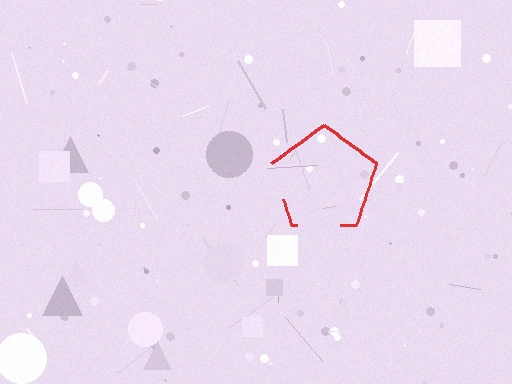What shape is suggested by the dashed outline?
The dashed outline suggests a pentagon.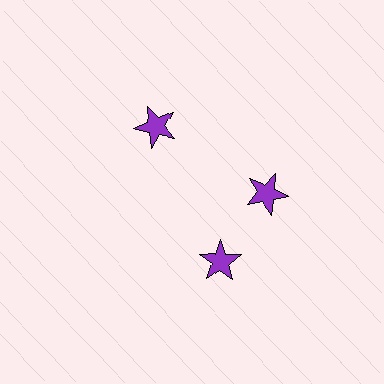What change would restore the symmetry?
The symmetry would be restored by rotating it back into even spacing with its neighbors so that all 3 stars sit at equal angles and equal distance from the center.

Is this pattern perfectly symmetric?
No. The 3 purple stars are arranged in a ring, but one element near the 7 o'clock position is rotated out of alignment along the ring, breaking the 3-fold rotational symmetry.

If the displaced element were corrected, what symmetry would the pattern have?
It would have 3-fold rotational symmetry — the pattern would map onto itself every 120 degrees.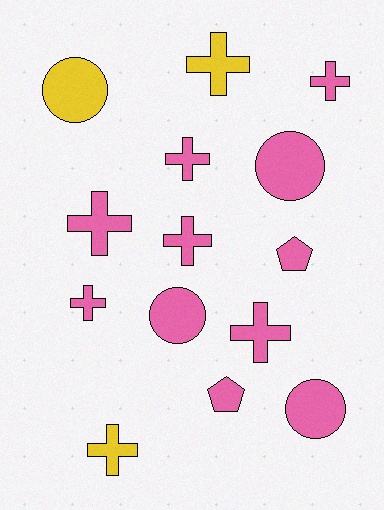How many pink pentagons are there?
There are 2 pink pentagons.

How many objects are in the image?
There are 14 objects.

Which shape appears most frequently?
Cross, with 8 objects.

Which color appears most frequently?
Pink, with 11 objects.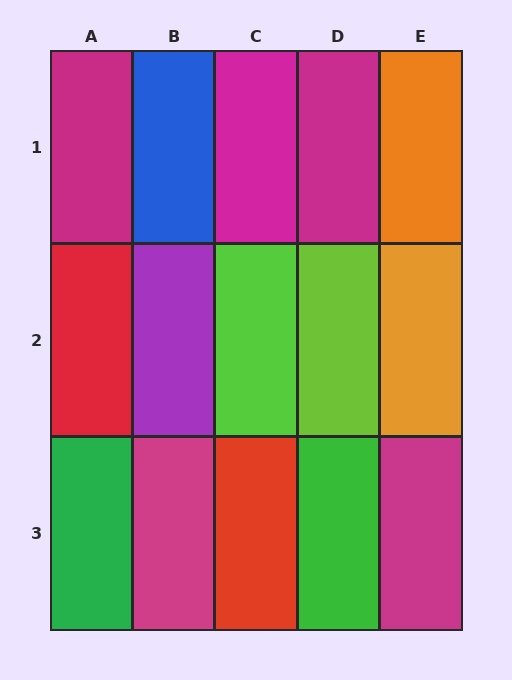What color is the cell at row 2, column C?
Lime.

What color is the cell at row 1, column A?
Magenta.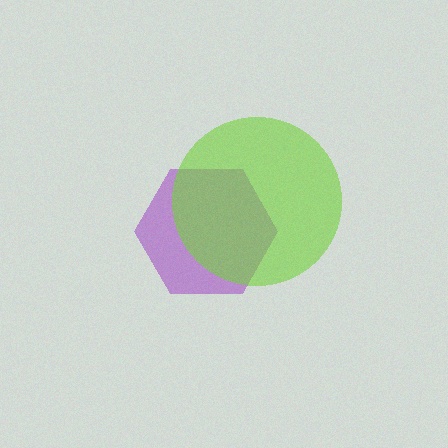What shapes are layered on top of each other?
The layered shapes are: a purple hexagon, a lime circle.